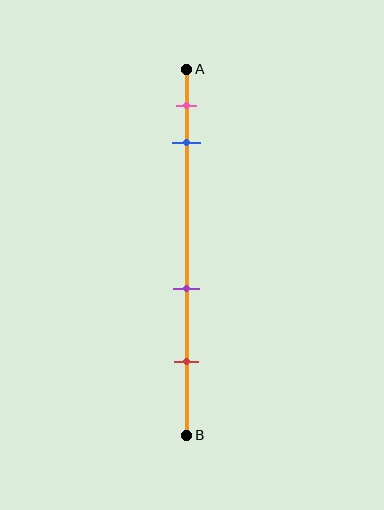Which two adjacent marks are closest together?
The pink and blue marks are the closest adjacent pair.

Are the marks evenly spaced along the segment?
No, the marks are not evenly spaced.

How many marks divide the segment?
There are 4 marks dividing the segment.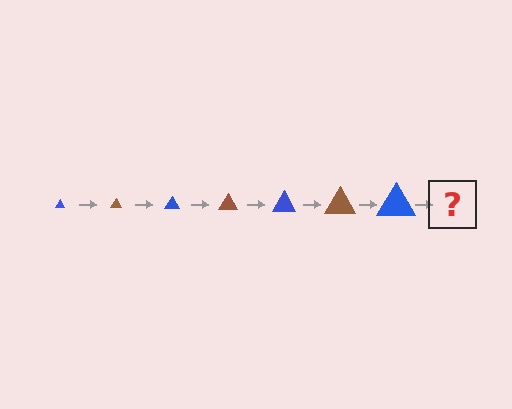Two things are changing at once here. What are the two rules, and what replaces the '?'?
The two rules are that the triangle grows larger each step and the color cycles through blue and brown. The '?' should be a brown triangle, larger than the previous one.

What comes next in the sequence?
The next element should be a brown triangle, larger than the previous one.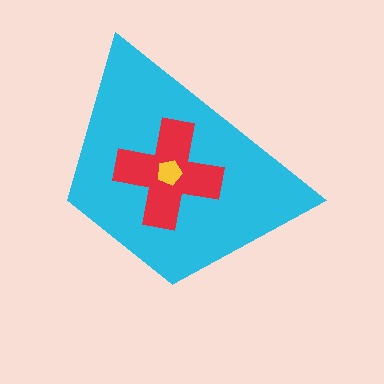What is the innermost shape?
The yellow pentagon.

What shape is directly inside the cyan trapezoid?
The red cross.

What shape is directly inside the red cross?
The yellow pentagon.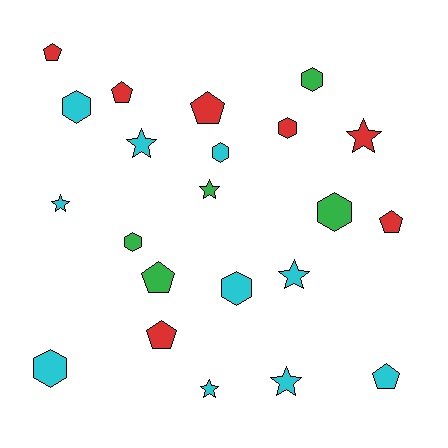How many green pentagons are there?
There is 1 green pentagon.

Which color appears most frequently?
Cyan, with 10 objects.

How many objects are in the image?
There are 22 objects.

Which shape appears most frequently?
Hexagon, with 8 objects.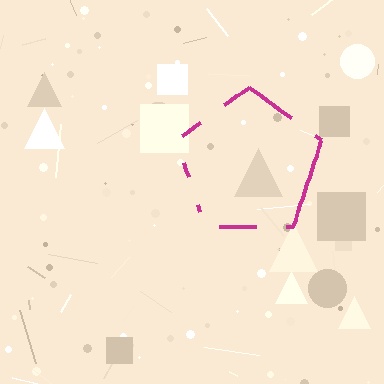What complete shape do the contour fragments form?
The contour fragments form a pentagon.